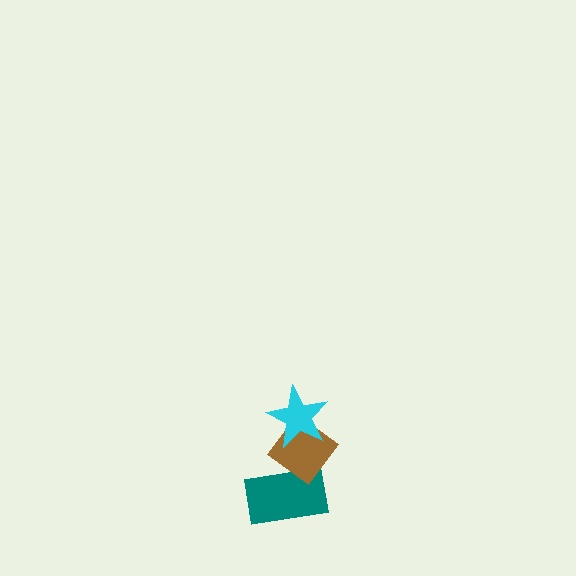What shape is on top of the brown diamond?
The cyan star is on top of the brown diamond.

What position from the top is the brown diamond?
The brown diamond is 2nd from the top.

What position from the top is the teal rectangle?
The teal rectangle is 3rd from the top.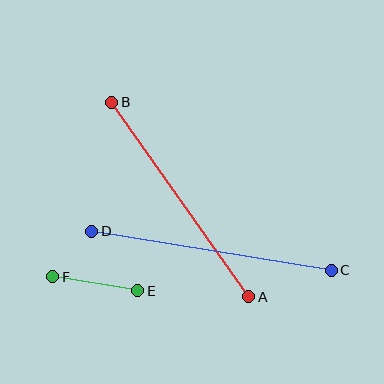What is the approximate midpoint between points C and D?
The midpoint is at approximately (212, 251) pixels.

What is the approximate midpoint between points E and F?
The midpoint is at approximately (95, 284) pixels.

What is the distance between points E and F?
The distance is approximately 86 pixels.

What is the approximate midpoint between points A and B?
The midpoint is at approximately (180, 200) pixels.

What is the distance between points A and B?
The distance is approximately 238 pixels.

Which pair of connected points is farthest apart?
Points C and D are farthest apart.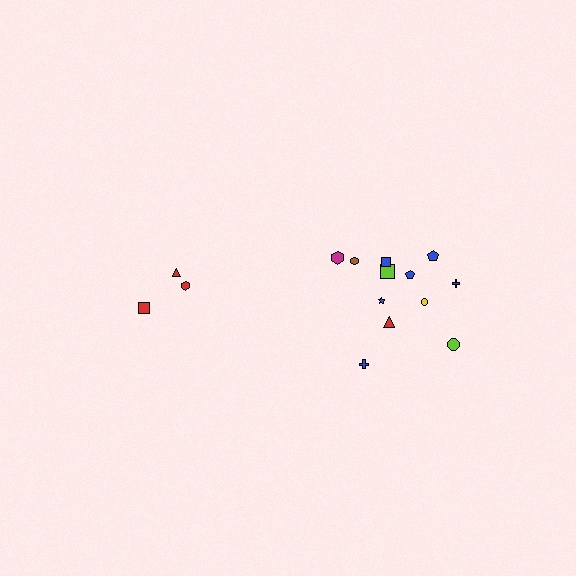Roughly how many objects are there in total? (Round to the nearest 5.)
Roughly 15 objects in total.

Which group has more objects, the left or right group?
The right group.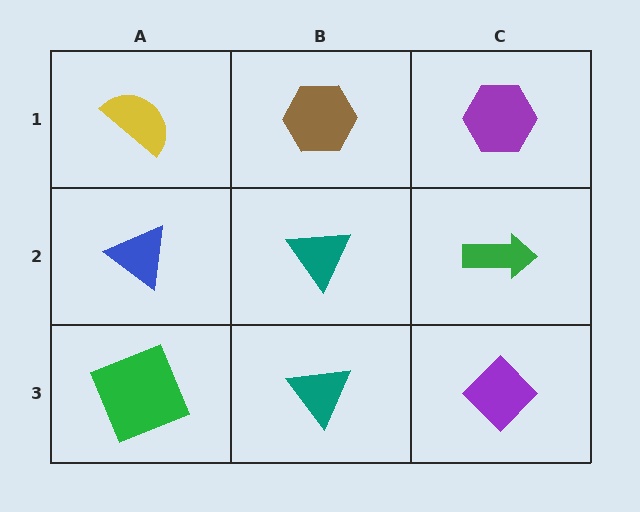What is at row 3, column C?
A purple diamond.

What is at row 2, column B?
A teal triangle.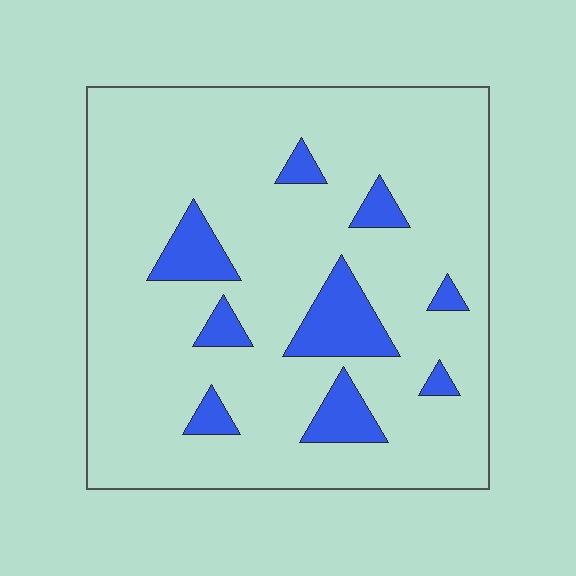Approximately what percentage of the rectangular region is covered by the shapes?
Approximately 15%.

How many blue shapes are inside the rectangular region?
9.